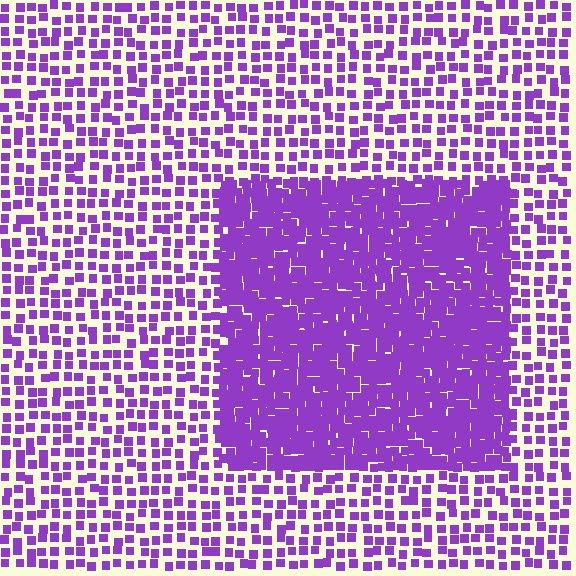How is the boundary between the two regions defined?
The boundary is defined by a change in element density (approximately 2.5x ratio). All elements are the same color, size, and shape.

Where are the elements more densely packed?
The elements are more densely packed inside the rectangle boundary.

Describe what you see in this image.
The image contains small purple elements arranged at two different densities. A rectangle-shaped region is visible where the elements are more densely packed than the surrounding area.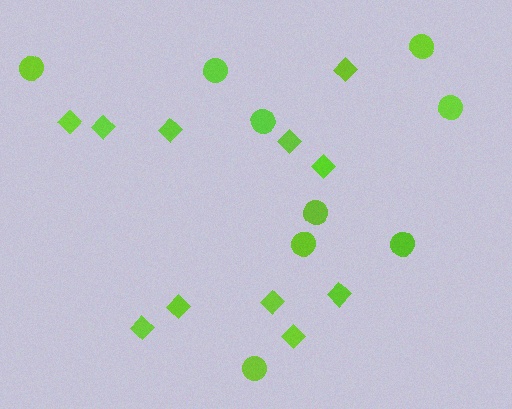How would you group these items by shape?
There are 2 groups: one group of diamonds (11) and one group of circles (9).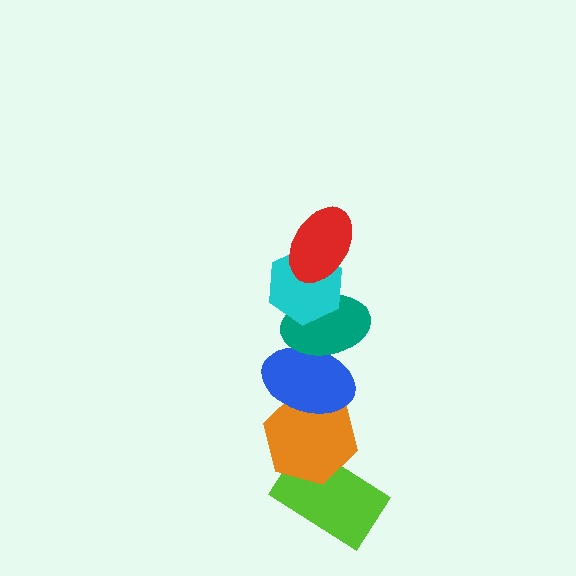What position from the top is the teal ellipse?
The teal ellipse is 3rd from the top.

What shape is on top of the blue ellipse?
The teal ellipse is on top of the blue ellipse.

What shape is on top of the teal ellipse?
The cyan hexagon is on top of the teal ellipse.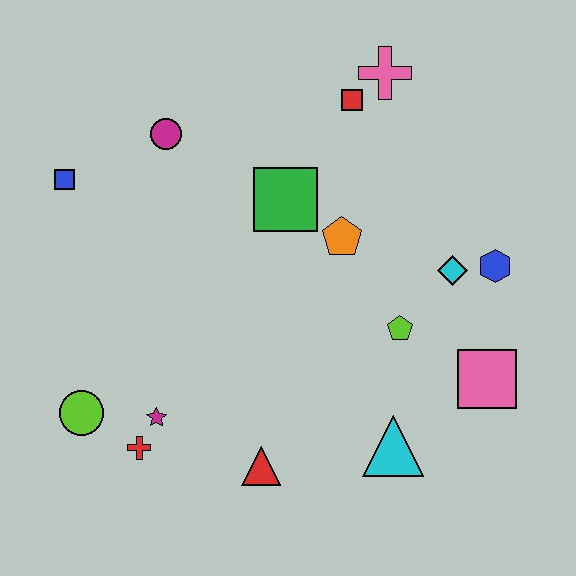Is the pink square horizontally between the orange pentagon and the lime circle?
No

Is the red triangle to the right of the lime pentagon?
No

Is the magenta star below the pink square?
Yes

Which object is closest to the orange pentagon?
The green square is closest to the orange pentagon.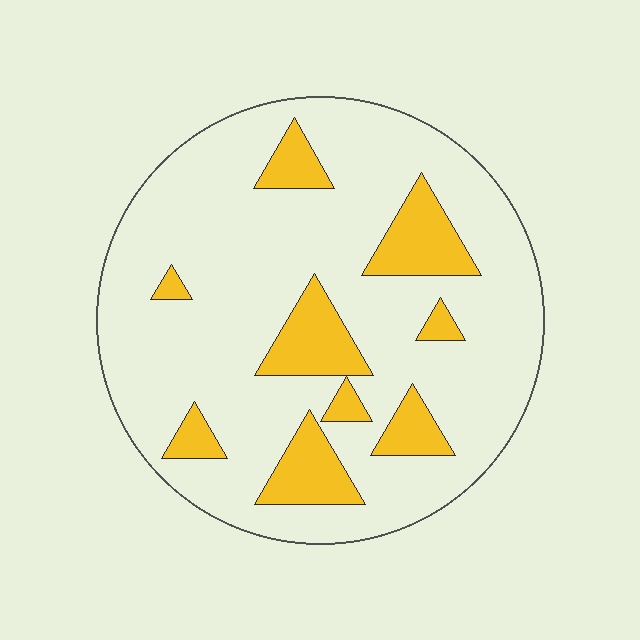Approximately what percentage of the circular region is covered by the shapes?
Approximately 20%.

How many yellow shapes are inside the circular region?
9.